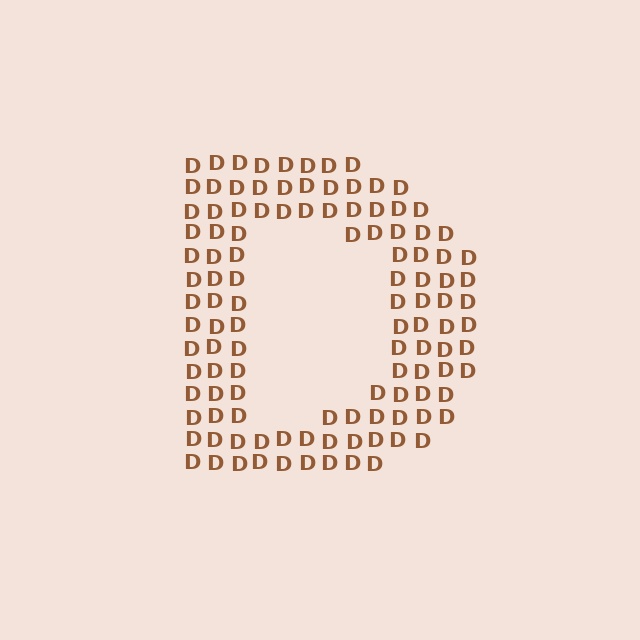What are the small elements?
The small elements are letter D's.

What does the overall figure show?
The overall figure shows the letter D.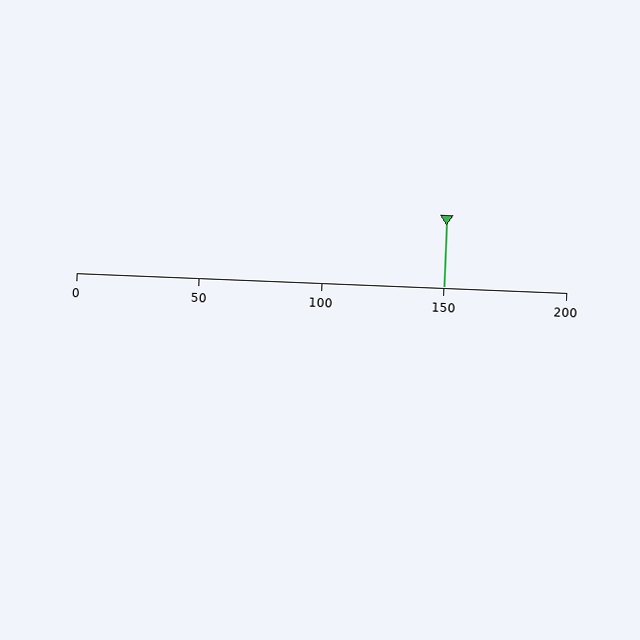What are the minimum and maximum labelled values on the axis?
The axis runs from 0 to 200.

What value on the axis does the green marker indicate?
The marker indicates approximately 150.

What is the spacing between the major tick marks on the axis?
The major ticks are spaced 50 apart.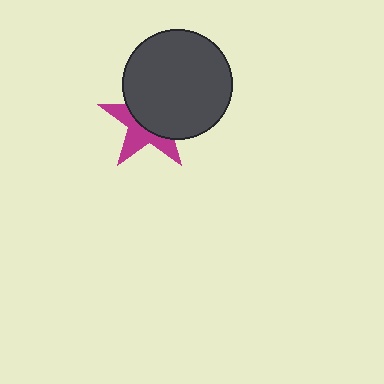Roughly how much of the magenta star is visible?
A small part of it is visible (roughly 44%).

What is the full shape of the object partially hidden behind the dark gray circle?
The partially hidden object is a magenta star.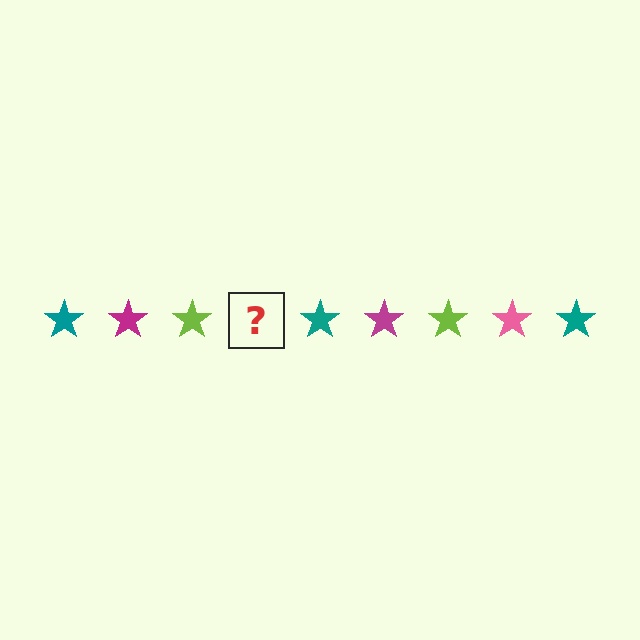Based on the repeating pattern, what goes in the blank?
The blank should be a pink star.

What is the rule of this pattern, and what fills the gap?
The rule is that the pattern cycles through teal, magenta, lime, pink stars. The gap should be filled with a pink star.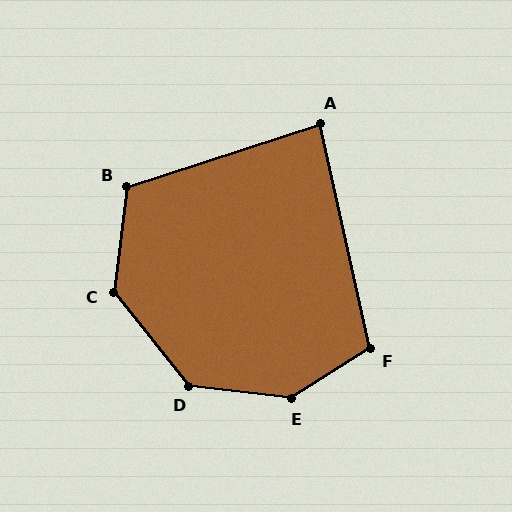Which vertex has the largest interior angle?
E, at approximately 141 degrees.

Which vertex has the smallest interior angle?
A, at approximately 85 degrees.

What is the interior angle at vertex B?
Approximately 115 degrees (obtuse).